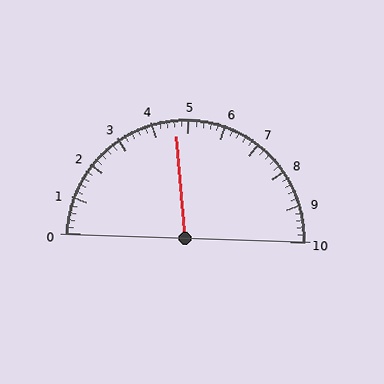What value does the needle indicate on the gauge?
The needle indicates approximately 4.6.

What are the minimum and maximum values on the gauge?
The gauge ranges from 0 to 10.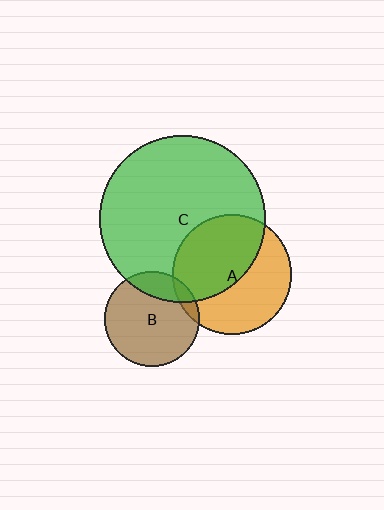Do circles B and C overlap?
Yes.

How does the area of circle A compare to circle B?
Approximately 1.6 times.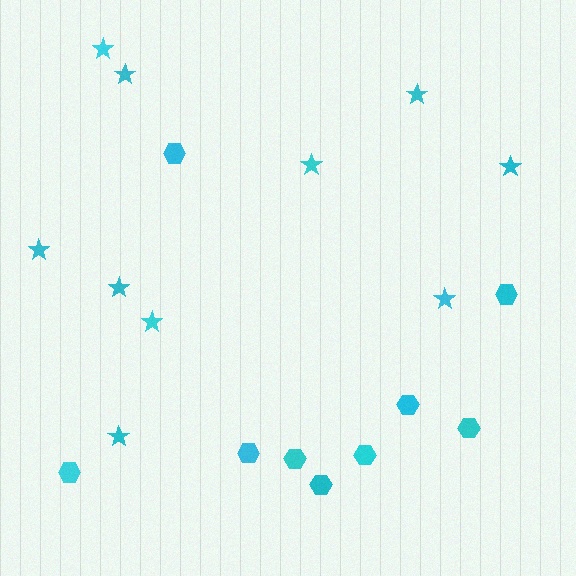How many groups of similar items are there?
There are 2 groups: one group of stars (10) and one group of hexagons (9).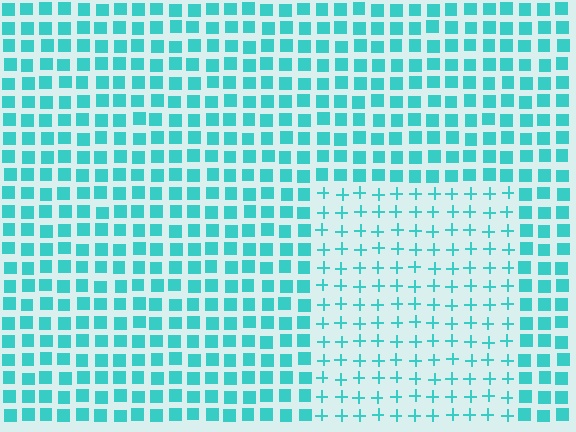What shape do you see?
I see a rectangle.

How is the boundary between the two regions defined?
The boundary is defined by a change in element shape: plus signs inside vs. squares outside. All elements share the same color and spacing.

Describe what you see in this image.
The image is filled with small cyan elements arranged in a uniform grid. A rectangle-shaped region contains plus signs, while the surrounding area contains squares. The boundary is defined purely by the change in element shape.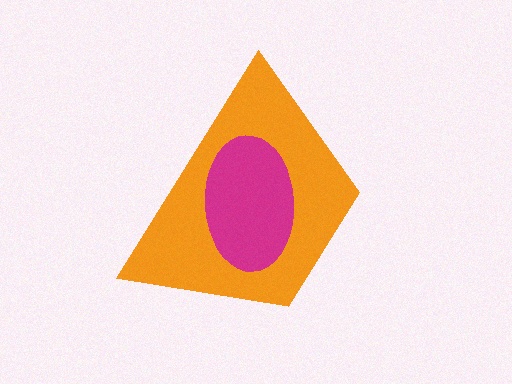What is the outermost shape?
The orange trapezoid.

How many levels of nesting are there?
2.